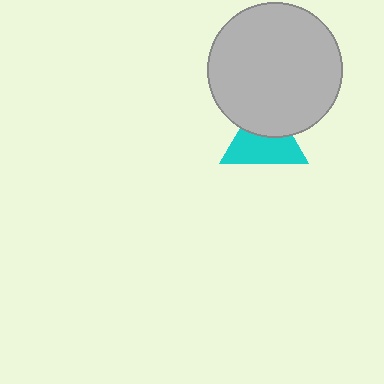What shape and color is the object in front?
The object in front is a light gray circle.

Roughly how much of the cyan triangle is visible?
About half of it is visible (roughly 60%).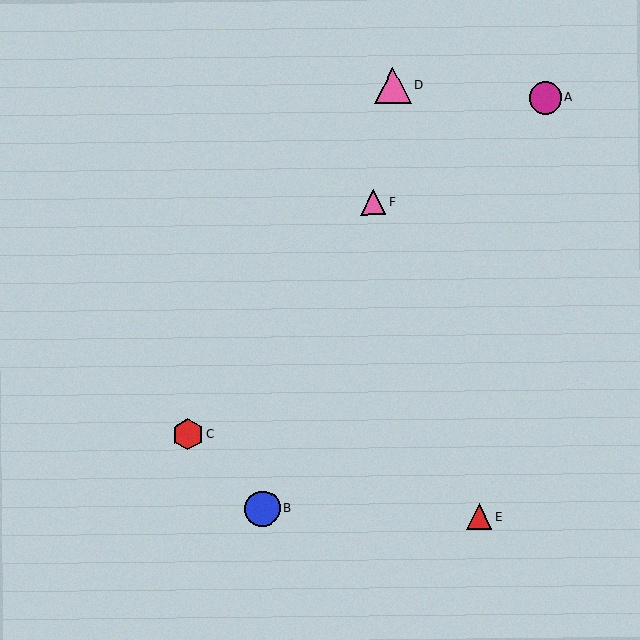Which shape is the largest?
The pink triangle (labeled D) is the largest.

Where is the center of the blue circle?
The center of the blue circle is at (262, 508).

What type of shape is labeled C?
Shape C is a red hexagon.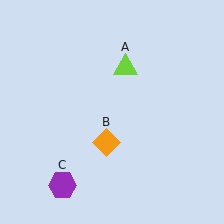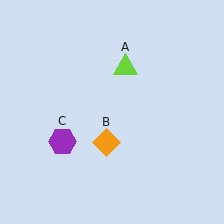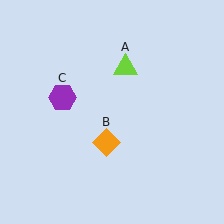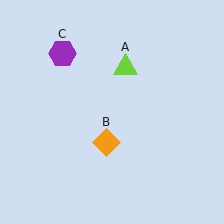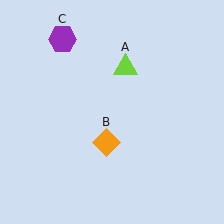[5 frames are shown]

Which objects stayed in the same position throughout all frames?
Lime triangle (object A) and orange diamond (object B) remained stationary.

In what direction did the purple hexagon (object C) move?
The purple hexagon (object C) moved up.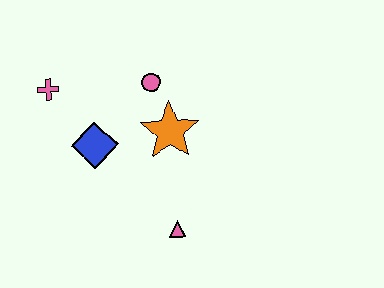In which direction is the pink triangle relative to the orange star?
The pink triangle is below the orange star.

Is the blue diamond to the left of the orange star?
Yes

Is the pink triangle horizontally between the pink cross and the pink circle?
No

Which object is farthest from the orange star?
The pink cross is farthest from the orange star.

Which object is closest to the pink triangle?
The orange star is closest to the pink triangle.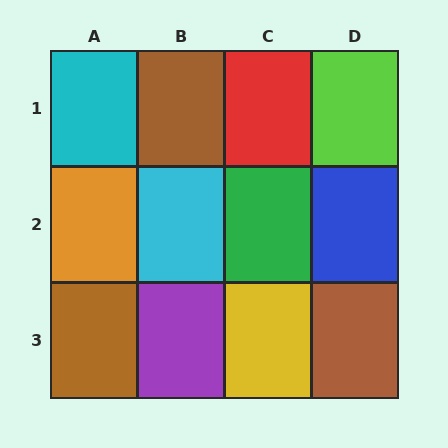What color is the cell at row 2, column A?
Orange.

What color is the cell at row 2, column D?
Blue.